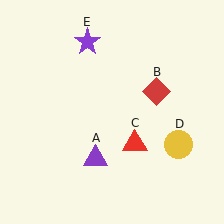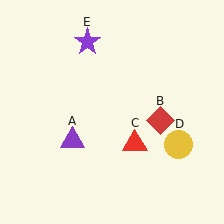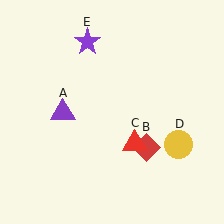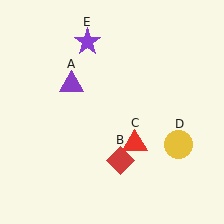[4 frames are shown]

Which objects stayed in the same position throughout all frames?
Red triangle (object C) and yellow circle (object D) and purple star (object E) remained stationary.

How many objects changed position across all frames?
2 objects changed position: purple triangle (object A), red diamond (object B).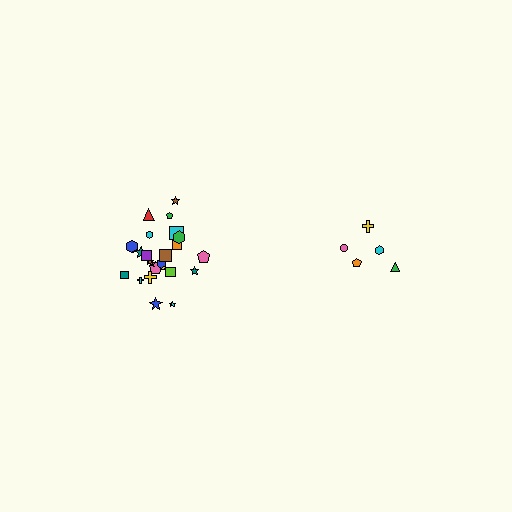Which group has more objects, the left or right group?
The left group.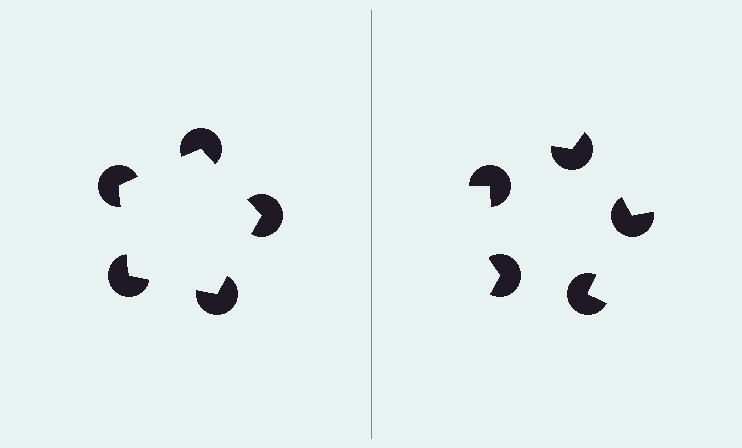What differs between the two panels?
The pac-man discs are positioned identically on both sides; only the wedge orientations differ. On the left they align to a pentagon; on the right they are misaligned.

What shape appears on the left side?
An illusory pentagon.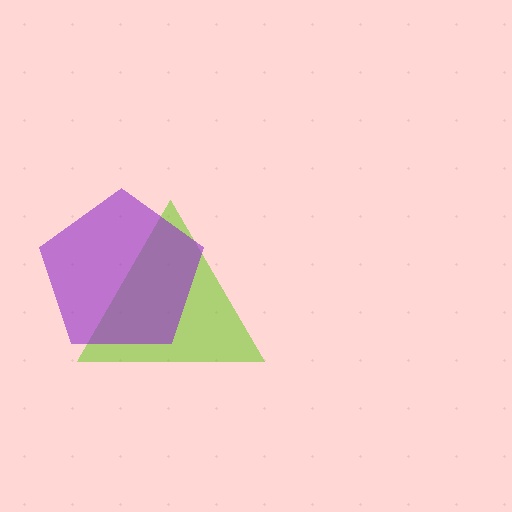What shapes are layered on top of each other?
The layered shapes are: a lime triangle, a purple pentagon.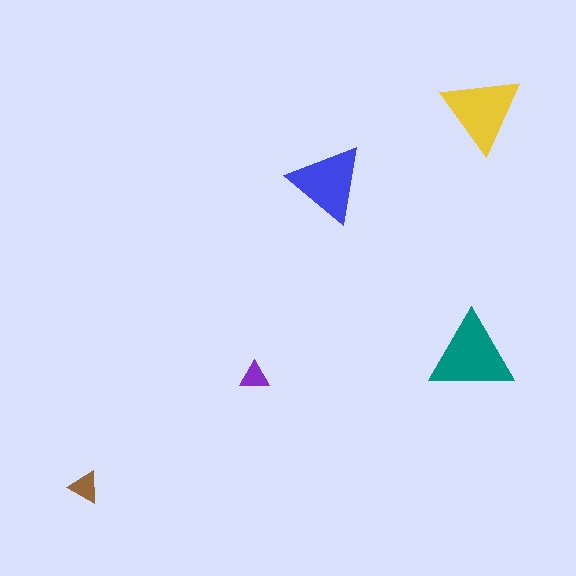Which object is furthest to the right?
The yellow triangle is rightmost.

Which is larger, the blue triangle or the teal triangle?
The teal one.